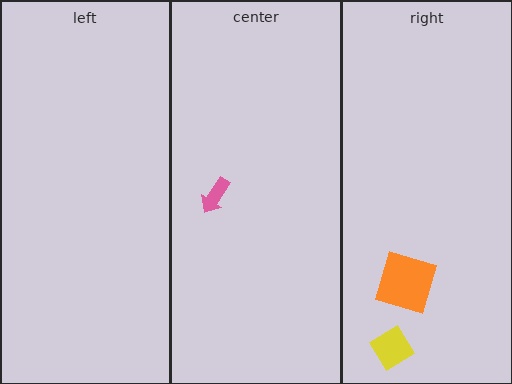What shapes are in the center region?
The pink arrow.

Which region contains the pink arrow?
The center region.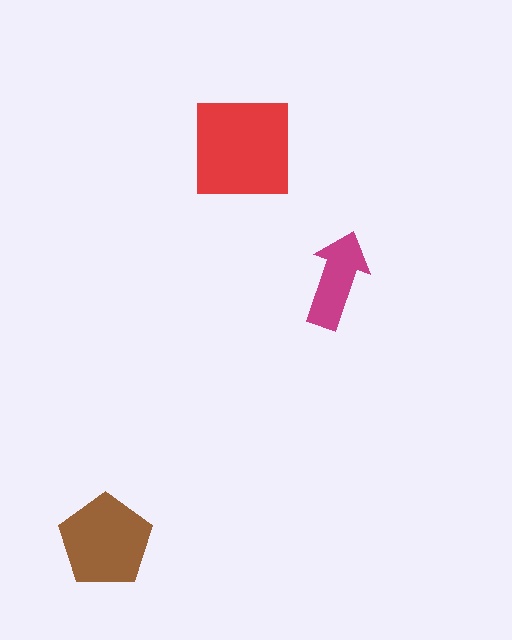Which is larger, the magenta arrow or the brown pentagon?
The brown pentagon.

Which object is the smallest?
The magenta arrow.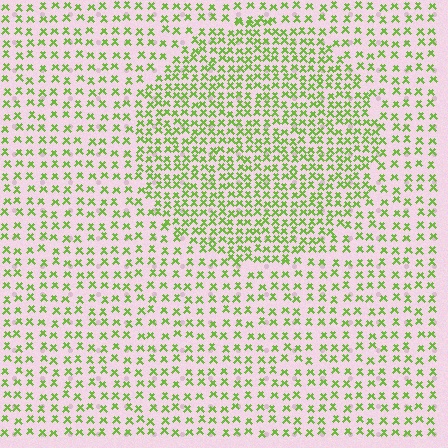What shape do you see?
I see a circle.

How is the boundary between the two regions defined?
The boundary is defined by a change in element density (approximately 1.8x ratio). All elements are the same color, size, and shape.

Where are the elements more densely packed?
The elements are more densely packed inside the circle boundary.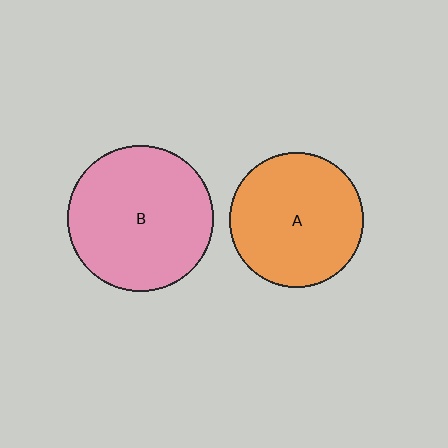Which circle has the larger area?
Circle B (pink).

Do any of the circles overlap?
No, none of the circles overlap.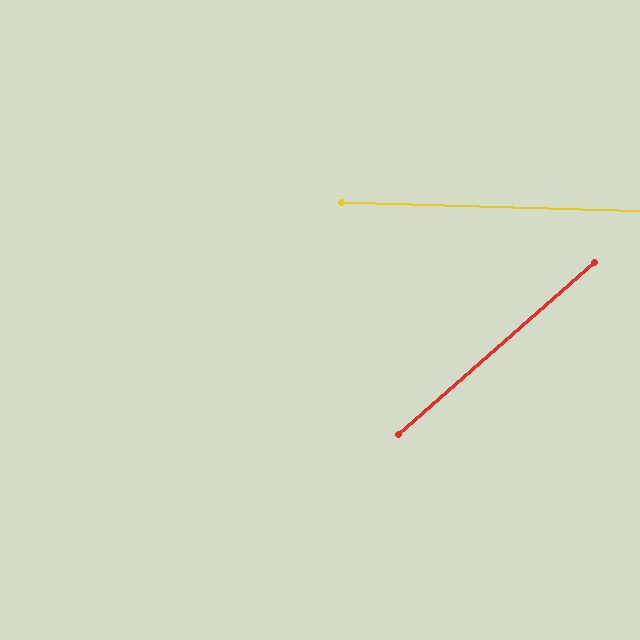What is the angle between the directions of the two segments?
Approximately 43 degrees.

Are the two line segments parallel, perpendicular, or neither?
Neither parallel nor perpendicular — they differ by about 43°.